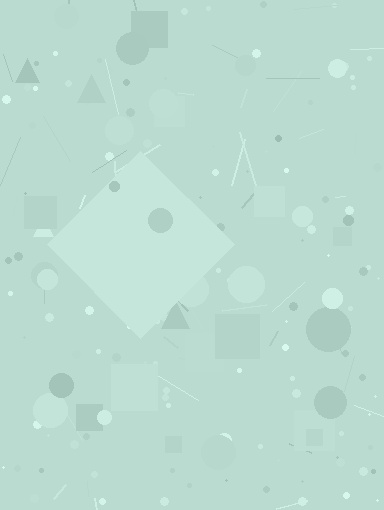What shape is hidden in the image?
A diamond is hidden in the image.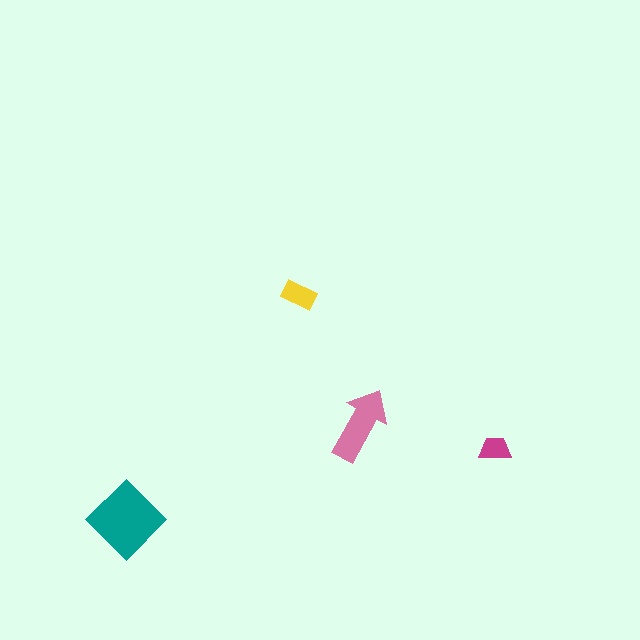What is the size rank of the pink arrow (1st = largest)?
2nd.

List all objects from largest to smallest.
The teal diamond, the pink arrow, the yellow rectangle, the magenta trapezoid.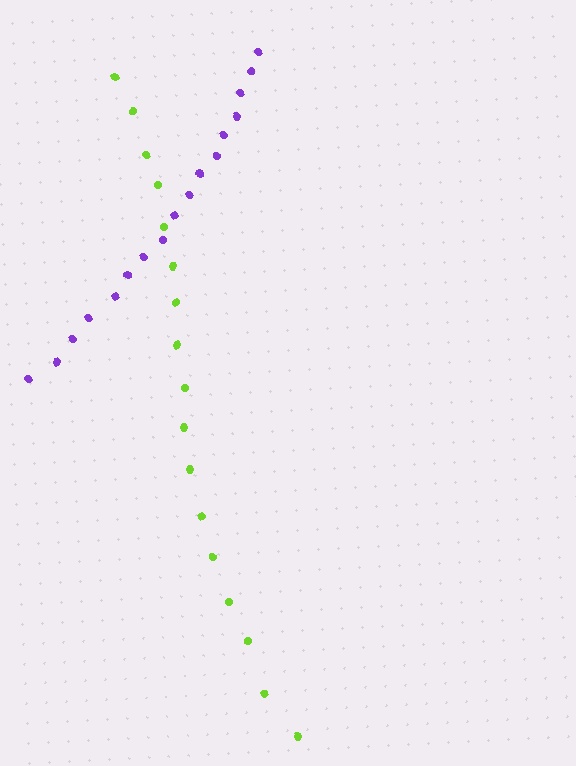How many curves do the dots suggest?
There are 2 distinct paths.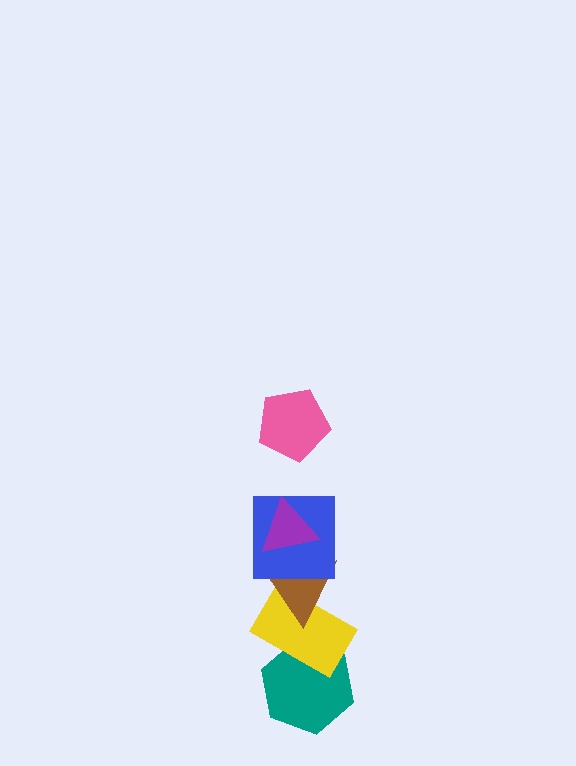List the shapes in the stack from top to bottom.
From top to bottom: the pink pentagon, the purple triangle, the blue square, the brown triangle, the yellow rectangle, the teal hexagon.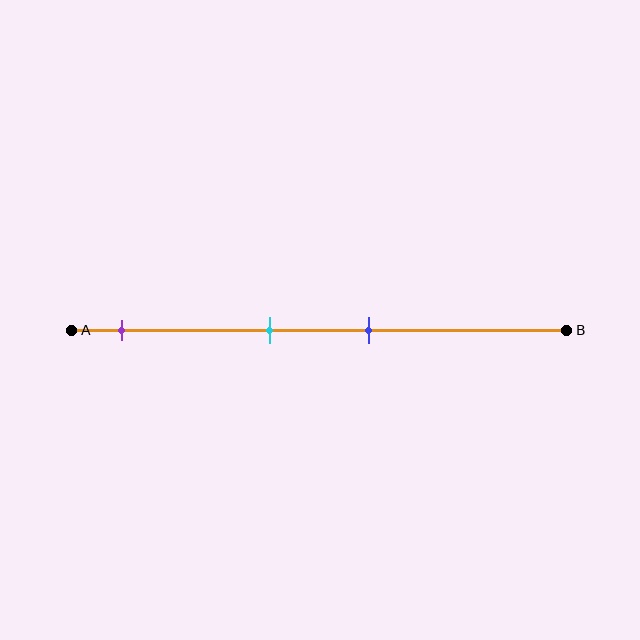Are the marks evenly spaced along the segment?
No, the marks are not evenly spaced.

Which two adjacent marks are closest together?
The cyan and blue marks are the closest adjacent pair.